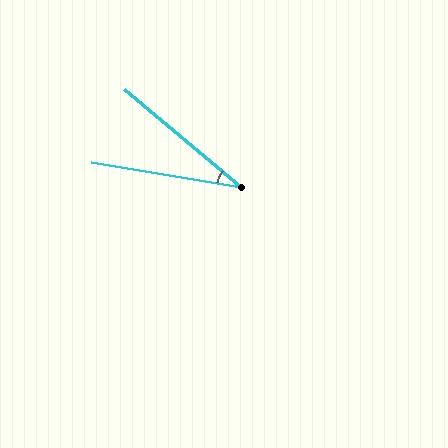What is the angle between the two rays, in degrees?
Approximately 31 degrees.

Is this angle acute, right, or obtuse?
It is acute.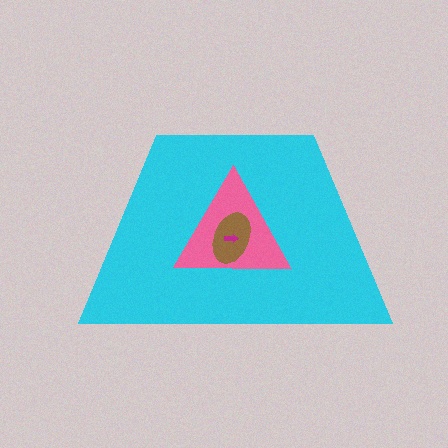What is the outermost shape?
The cyan trapezoid.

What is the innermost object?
The magenta arrow.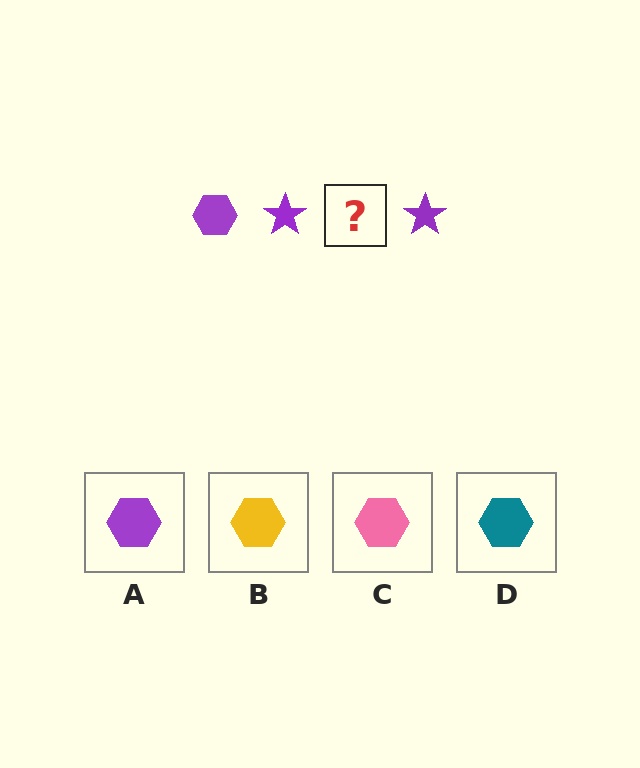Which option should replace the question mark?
Option A.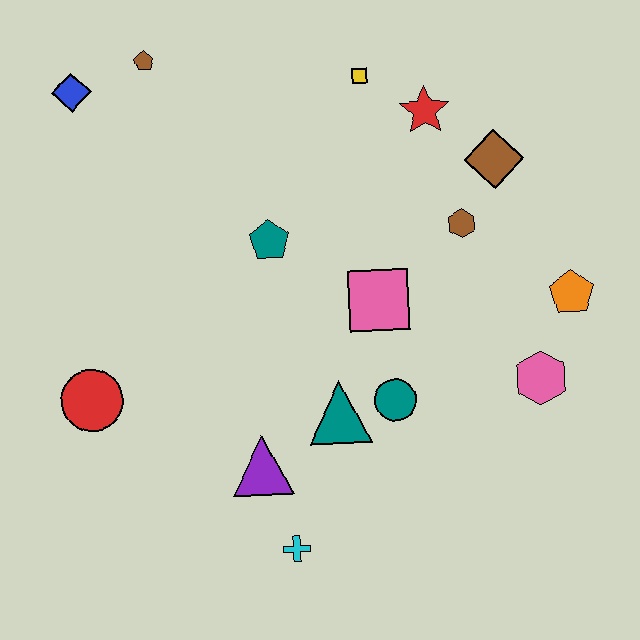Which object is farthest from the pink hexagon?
The blue diamond is farthest from the pink hexagon.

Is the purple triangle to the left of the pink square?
Yes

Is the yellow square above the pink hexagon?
Yes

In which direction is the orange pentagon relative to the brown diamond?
The orange pentagon is below the brown diamond.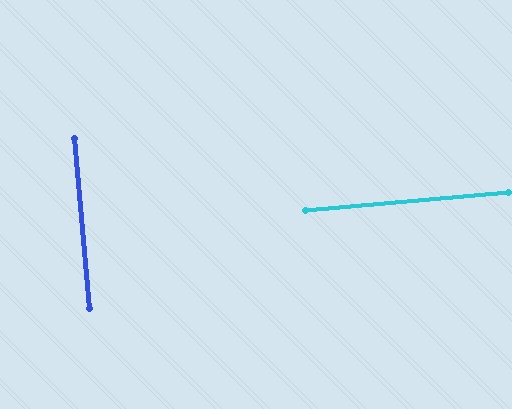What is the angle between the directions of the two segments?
Approximately 90 degrees.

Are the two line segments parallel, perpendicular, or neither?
Perpendicular — they meet at approximately 90°.